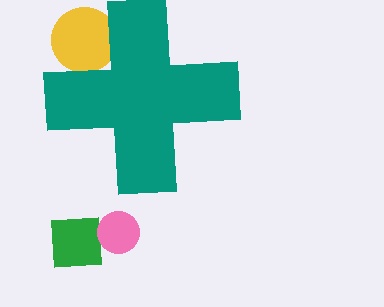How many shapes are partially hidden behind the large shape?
1 shape is partially hidden.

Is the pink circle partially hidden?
No, the pink circle is fully visible.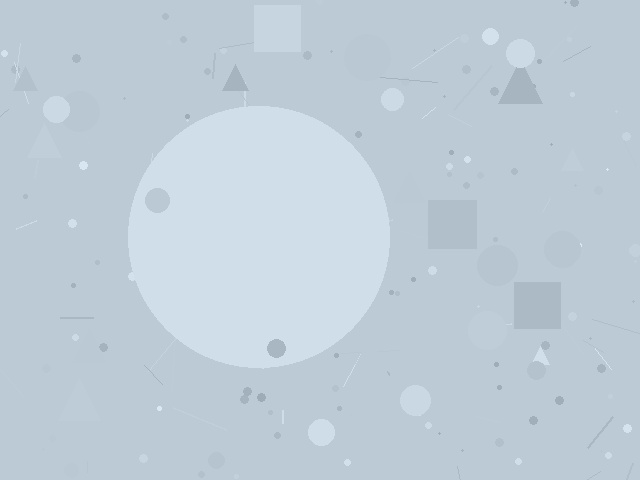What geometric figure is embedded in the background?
A circle is embedded in the background.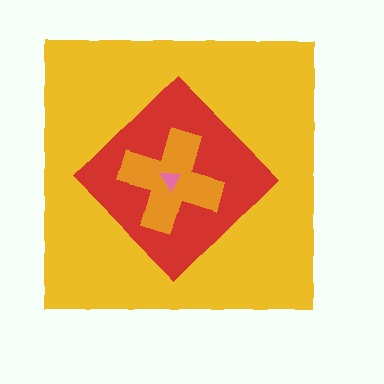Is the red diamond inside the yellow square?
Yes.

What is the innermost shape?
The pink triangle.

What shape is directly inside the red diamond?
The orange cross.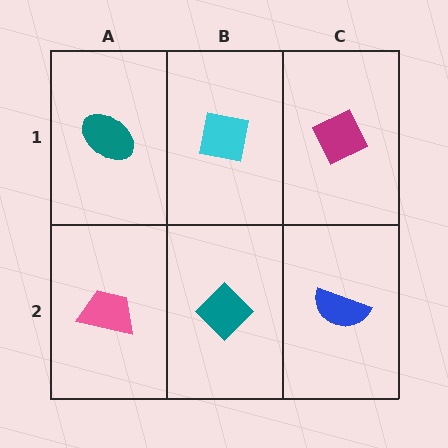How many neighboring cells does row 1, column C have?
2.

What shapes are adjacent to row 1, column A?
A pink trapezoid (row 2, column A), a cyan square (row 1, column B).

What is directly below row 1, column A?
A pink trapezoid.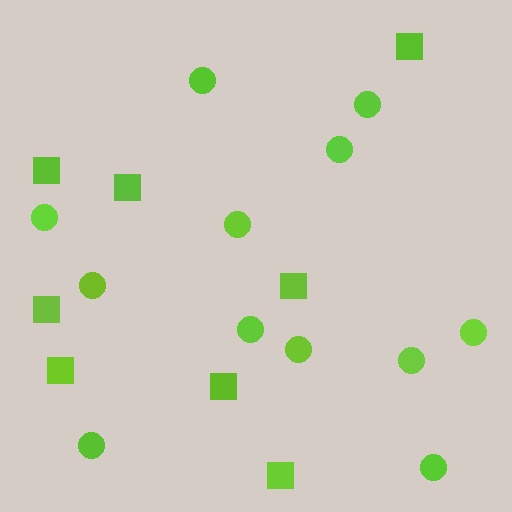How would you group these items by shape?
There are 2 groups: one group of circles (12) and one group of squares (8).